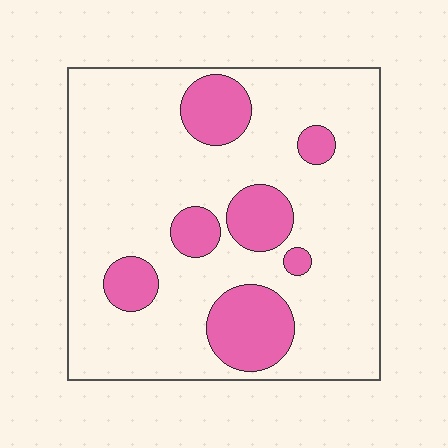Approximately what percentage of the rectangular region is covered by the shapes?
Approximately 20%.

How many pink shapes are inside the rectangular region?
7.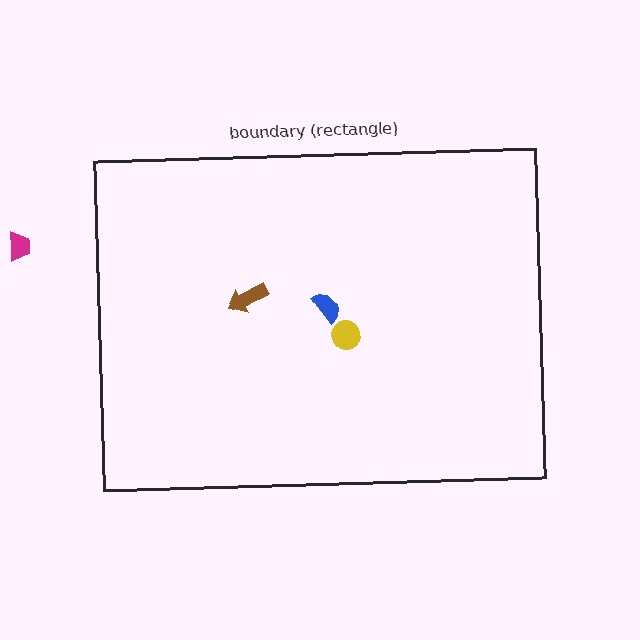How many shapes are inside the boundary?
3 inside, 1 outside.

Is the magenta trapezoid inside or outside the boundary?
Outside.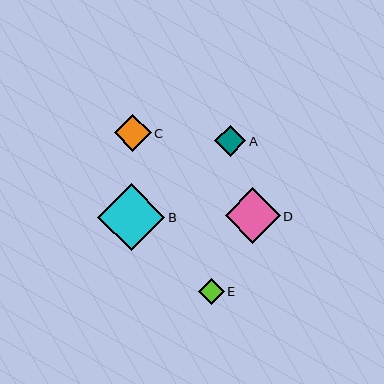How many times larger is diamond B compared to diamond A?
Diamond B is approximately 2.1 times the size of diamond A.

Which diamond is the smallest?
Diamond E is the smallest with a size of approximately 25 pixels.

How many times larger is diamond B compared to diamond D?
Diamond B is approximately 1.2 times the size of diamond D.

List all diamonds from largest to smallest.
From largest to smallest: B, D, C, A, E.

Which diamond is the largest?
Diamond B is the largest with a size of approximately 67 pixels.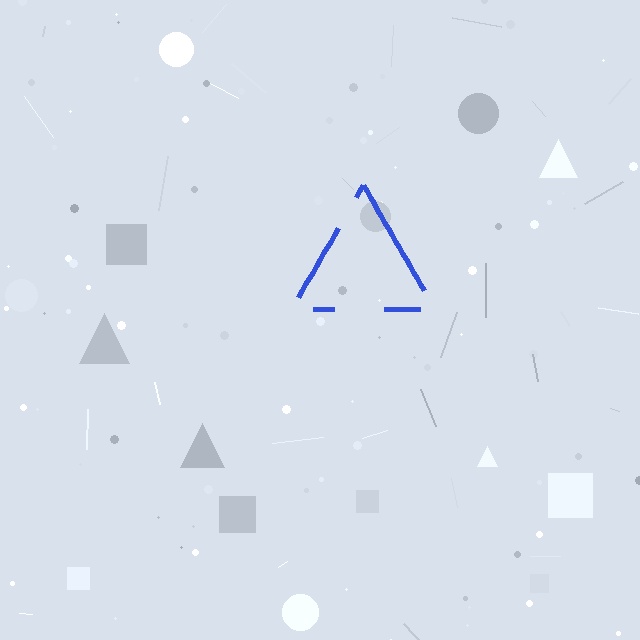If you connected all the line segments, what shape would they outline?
They would outline a triangle.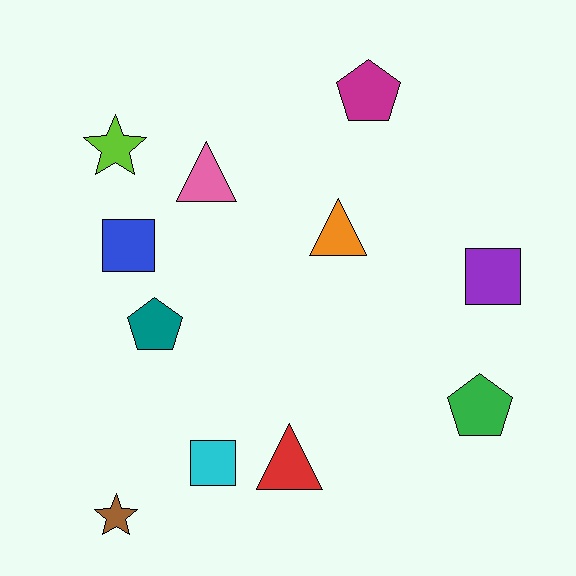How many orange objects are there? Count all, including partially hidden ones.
There is 1 orange object.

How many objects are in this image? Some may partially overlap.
There are 11 objects.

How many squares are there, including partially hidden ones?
There are 3 squares.